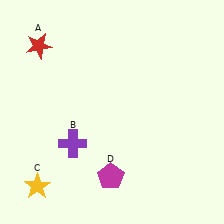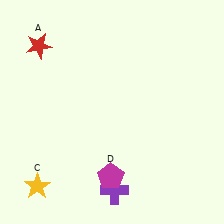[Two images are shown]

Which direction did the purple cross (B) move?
The purple cross (B) moved down.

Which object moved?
The purple cross (B) moved down.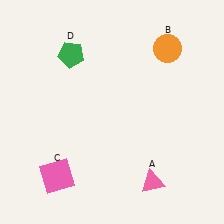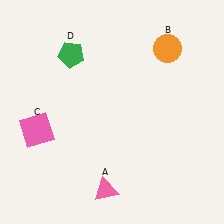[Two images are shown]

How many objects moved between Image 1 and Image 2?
2 objects moved between the two images.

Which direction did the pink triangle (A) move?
The pink triangle (A) moved left.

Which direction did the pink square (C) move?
The pink square (C) moved up.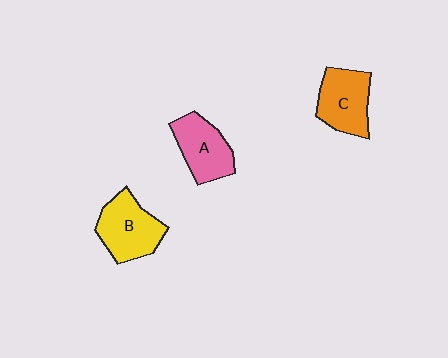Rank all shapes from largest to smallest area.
From largest to smallest: B (yellow), C (orange), A (pink).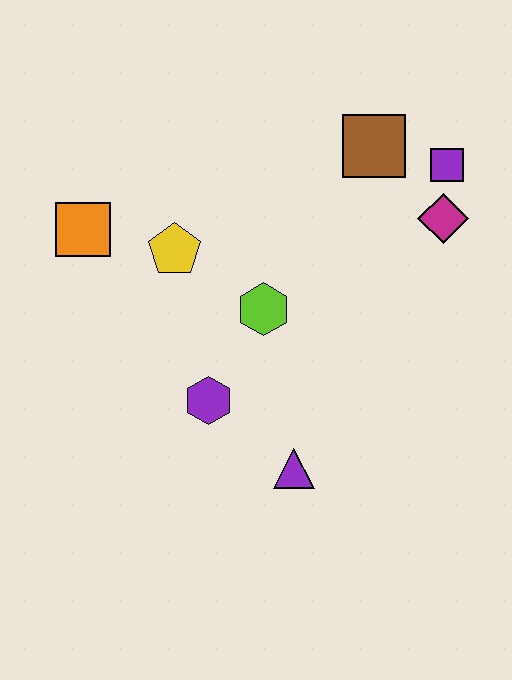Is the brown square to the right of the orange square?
Yes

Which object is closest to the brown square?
The purple square is closest to the brown square.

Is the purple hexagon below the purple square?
Yes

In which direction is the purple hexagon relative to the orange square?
The purple hexagon is below the orange square.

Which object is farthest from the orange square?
The purple square is farthest from the orange square.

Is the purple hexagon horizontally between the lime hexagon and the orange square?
Yes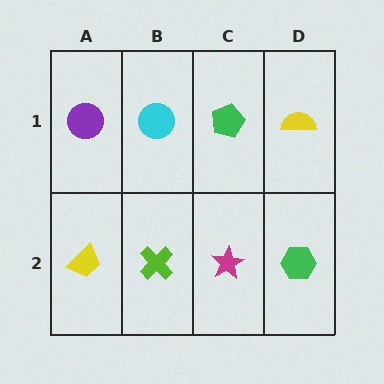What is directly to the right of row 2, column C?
A green hexagon.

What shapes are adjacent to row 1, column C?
A magenta star (row 2, column C), a cyan circle (row 1, column B), a yellow semicircle (row 1, column D).